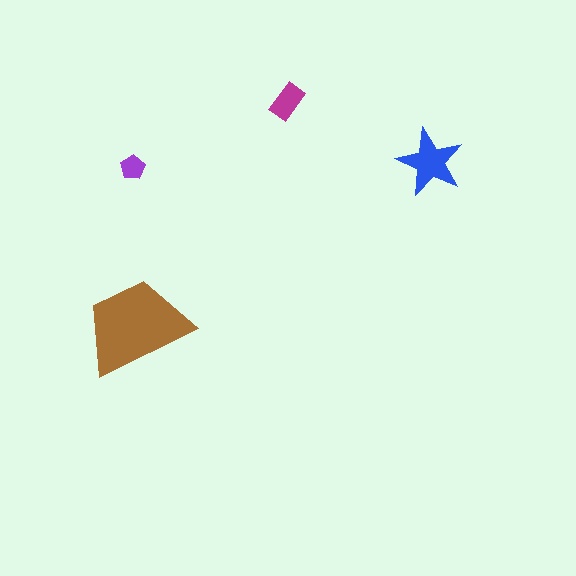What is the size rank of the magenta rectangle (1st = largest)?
3rd.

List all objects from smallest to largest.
The purple pentagon, the magenta rectangle, the blue star, the brown trapezoid.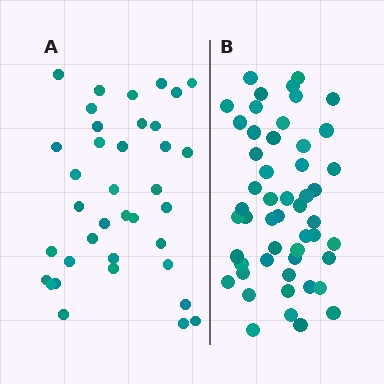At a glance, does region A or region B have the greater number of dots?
Region B (the right region) has more dots.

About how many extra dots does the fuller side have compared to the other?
Region B has approximately 15 more dots than region A.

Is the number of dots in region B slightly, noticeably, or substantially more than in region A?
Region B has noticeably more, but not dramatically so. The ratio is roughly 1.4 to 1.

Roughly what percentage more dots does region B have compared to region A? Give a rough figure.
About 40% more.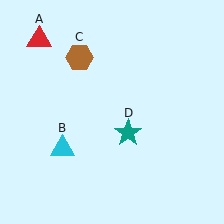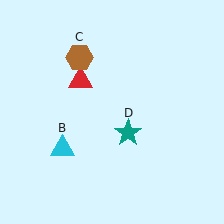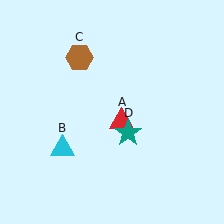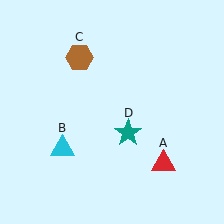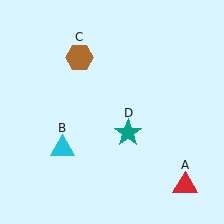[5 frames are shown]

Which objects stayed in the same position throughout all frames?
Cyan triangle (object B) and brown hexagon (object C) and teal star (object D) remained stationary.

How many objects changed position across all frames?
1 object changed position: red triangle (object A).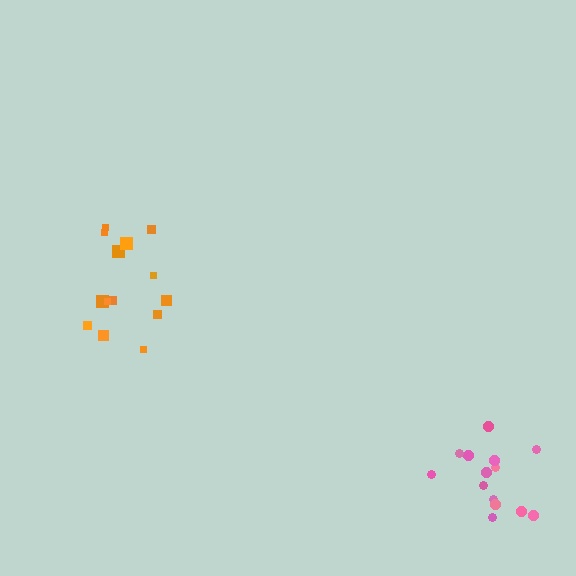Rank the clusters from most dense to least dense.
pink, orange.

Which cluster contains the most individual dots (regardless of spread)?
Pink (14).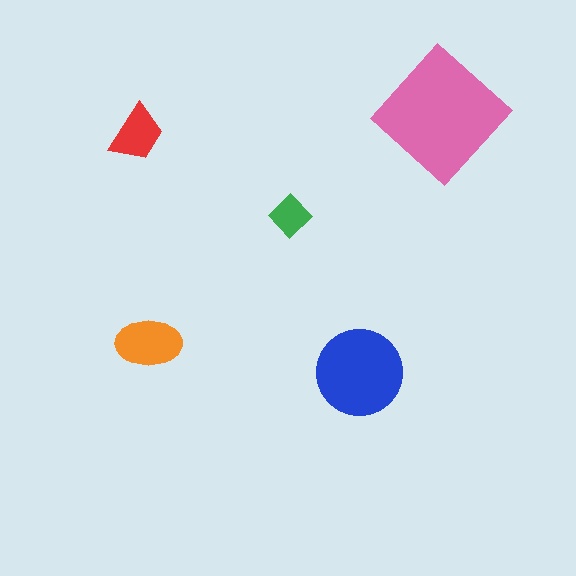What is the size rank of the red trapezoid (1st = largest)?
4th.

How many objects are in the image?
There are 5 objects in the image.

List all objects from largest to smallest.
The pink diamond, the blue circle, the orange ellipse, the red trapezoid, the green diamond.